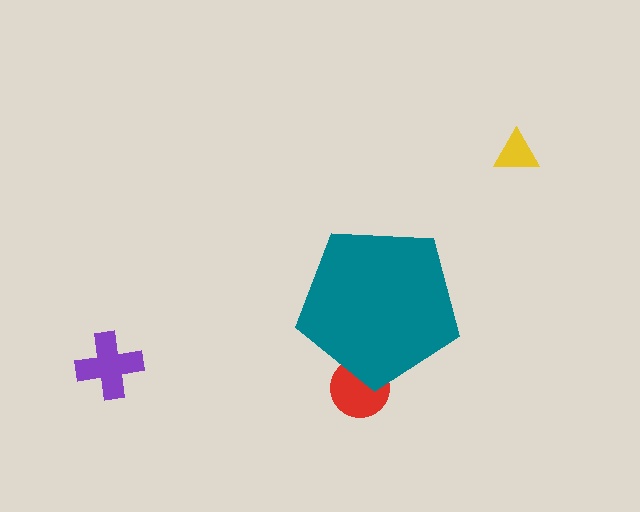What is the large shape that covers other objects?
A teal pentagon.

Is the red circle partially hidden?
Yes, the red circle is partially hidden behind the teal pentagon.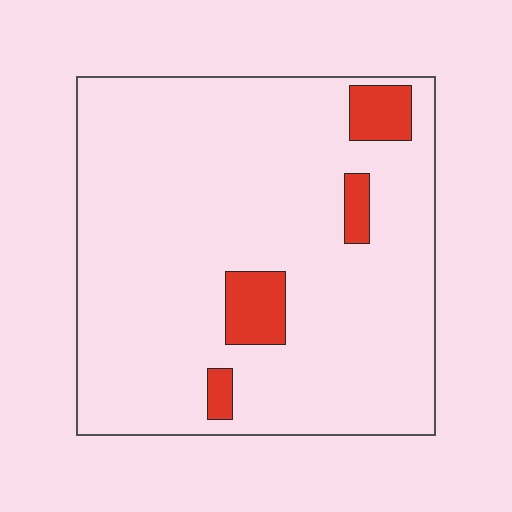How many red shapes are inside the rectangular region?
4.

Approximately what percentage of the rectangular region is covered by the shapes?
Approximately 10%.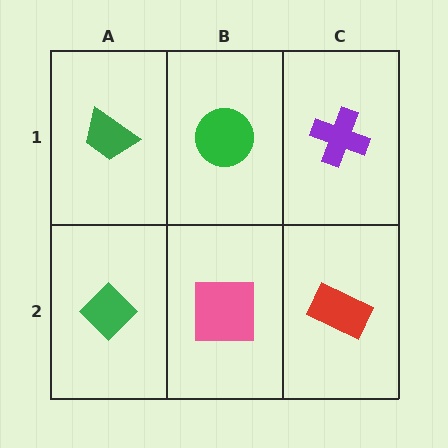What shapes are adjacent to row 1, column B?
A pink square (row 2, column B), a green trapezoid (row 1, column A), a purple cross (row 1, column C).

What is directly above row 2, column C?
A purple cross.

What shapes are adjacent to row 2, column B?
A green circle (row 1, column B), a green diamond (row 2, column A), a red rectangle (row 2, column C).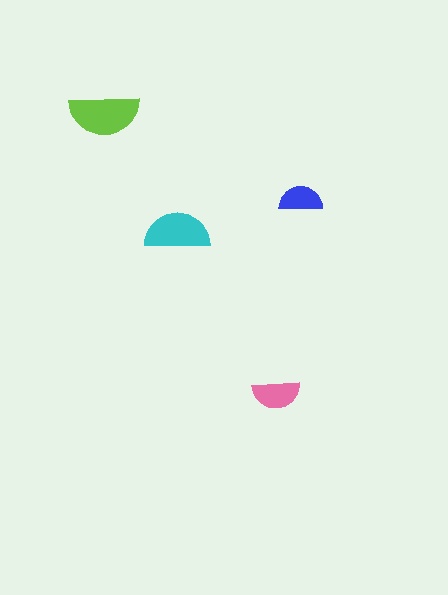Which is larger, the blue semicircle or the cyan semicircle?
The cyan one.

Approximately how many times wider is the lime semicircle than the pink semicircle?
About 1.5 times wider.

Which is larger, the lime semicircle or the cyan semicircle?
The lime one.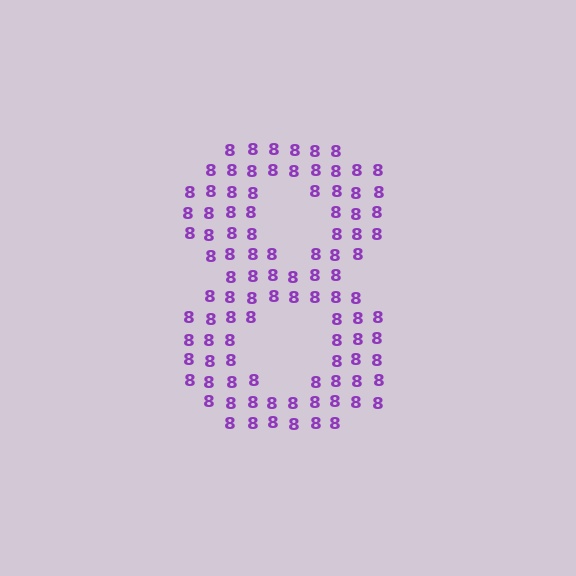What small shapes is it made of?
It is made of small digit 8's.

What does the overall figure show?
The overall figure shows the digit 8.